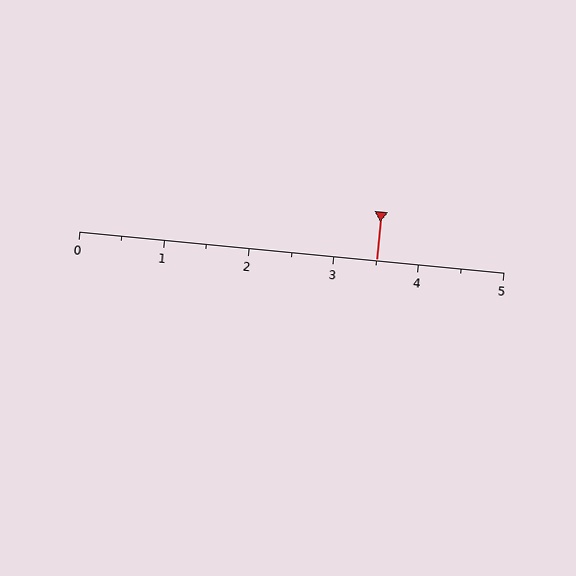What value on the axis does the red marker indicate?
The marker indicates approximately 3.5.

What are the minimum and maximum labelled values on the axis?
The axis runs from 0 to 5.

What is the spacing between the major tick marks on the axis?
The major ticks are spaced 1 apart.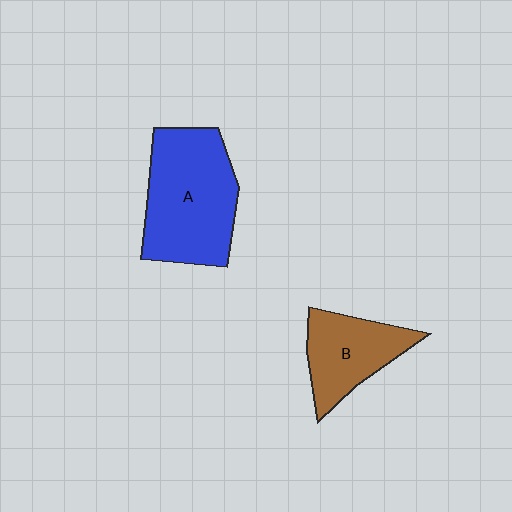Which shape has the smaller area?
Shape B (brown).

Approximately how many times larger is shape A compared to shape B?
Approximately 1.6 times.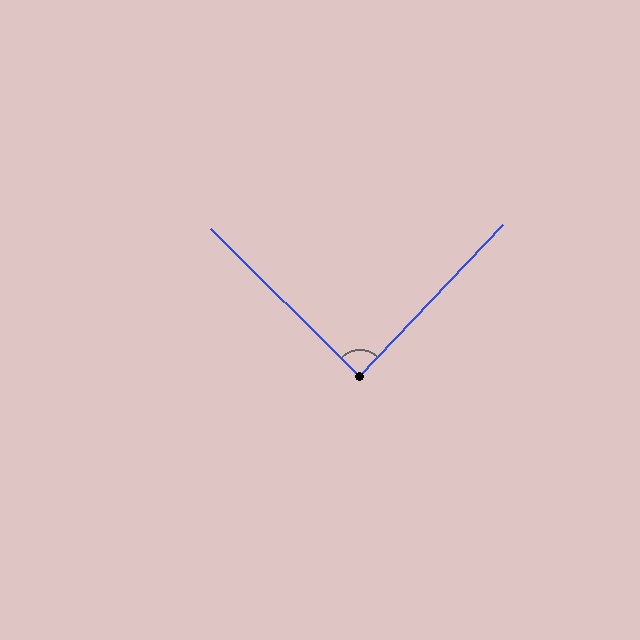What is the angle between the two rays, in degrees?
Approximately 88 degrees.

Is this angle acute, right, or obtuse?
It is approximately a right angle.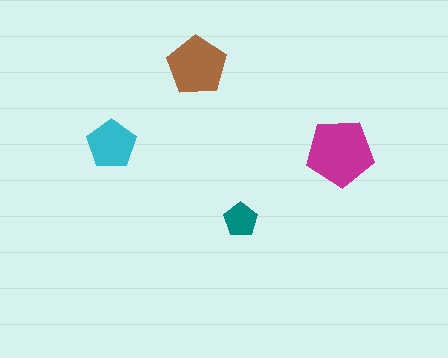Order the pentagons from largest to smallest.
the magenta one, the brown one, the cyan one, the teal one.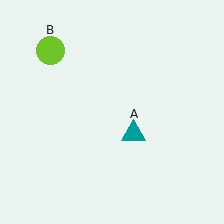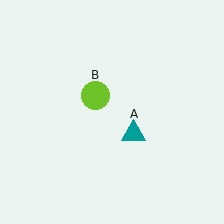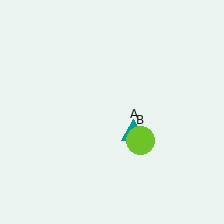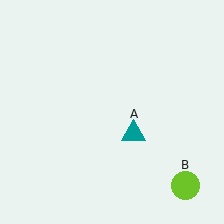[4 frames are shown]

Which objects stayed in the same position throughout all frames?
Teal triangle (object A) remained stationary.